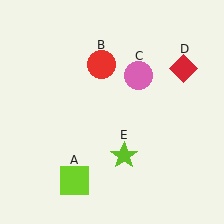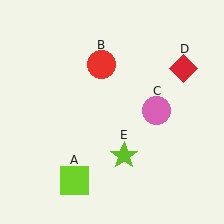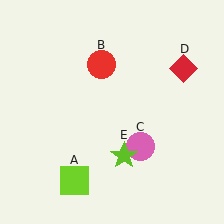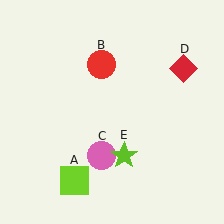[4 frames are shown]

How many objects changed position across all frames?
1 object changed position: pink circle (object C).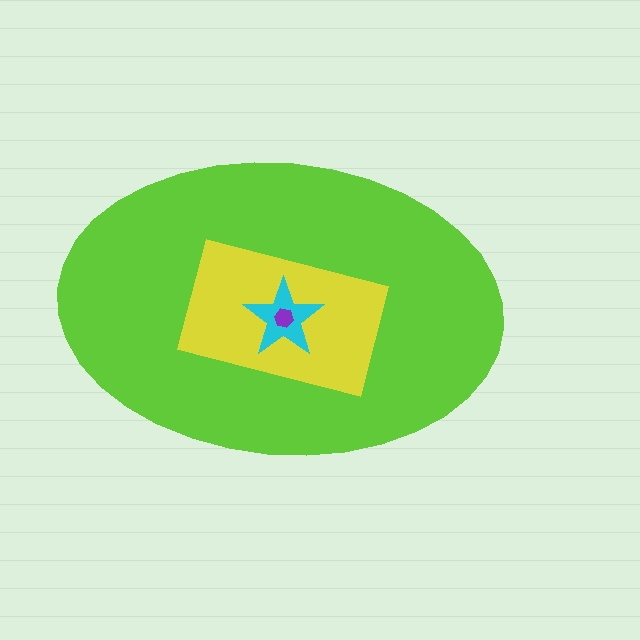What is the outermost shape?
The lime ellipse.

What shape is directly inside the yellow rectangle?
The cyan star.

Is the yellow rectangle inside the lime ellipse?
Yes.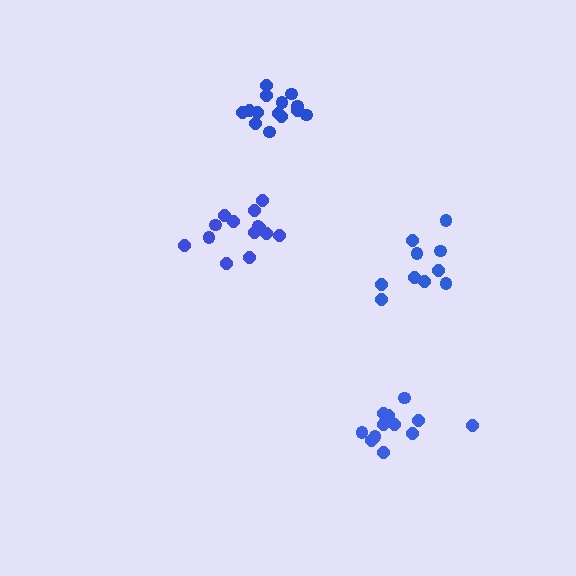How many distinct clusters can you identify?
There are 4 distinct clusters.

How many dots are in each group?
Group 1: 14 dots, Group 2: 10 dots, Group 3: 15 dots, Group 4: 13 dots (52 total).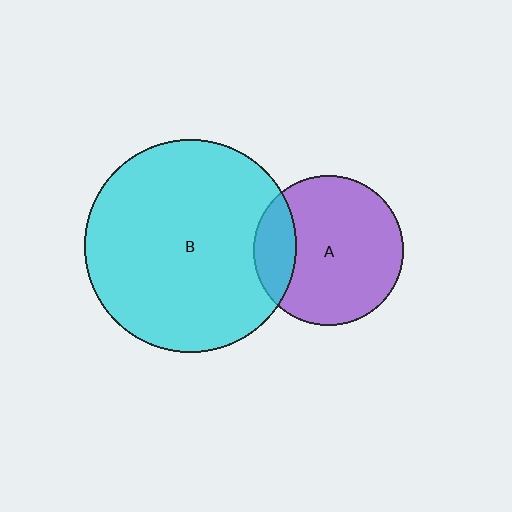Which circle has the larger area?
Circle B (cyan).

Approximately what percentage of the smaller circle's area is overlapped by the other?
Approximately 20%.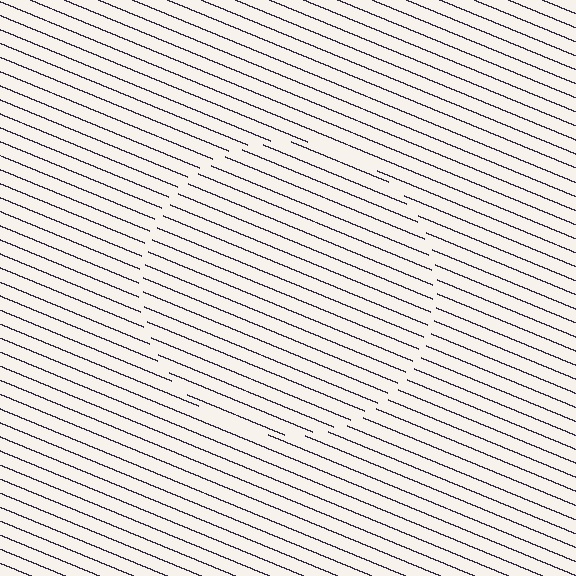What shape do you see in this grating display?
An illusory circle. The interior of the shape contains the same grating, shifted by half a period — the contour is defined by the phase discontinuity where line-ends from the inner and outer gratings abut.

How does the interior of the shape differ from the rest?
The interior of the shape contains the same grating, shifted by half a period — the contour is defined by the phase discontinuity where line-ends from the inner and outer gratings abut.